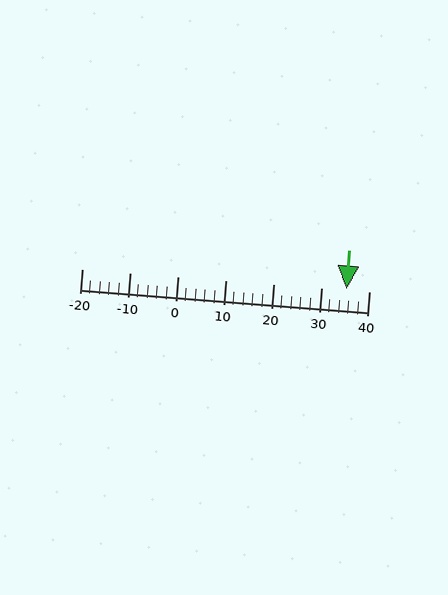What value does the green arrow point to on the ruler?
The green arrow points to approximately 35.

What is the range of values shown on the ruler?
The ruler shows values from -20 to 40.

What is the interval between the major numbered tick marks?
The major tick marks are spaced 10 units apart.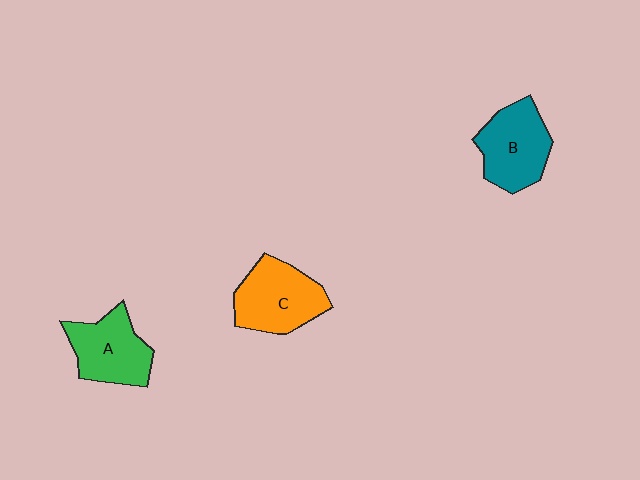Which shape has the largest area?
Shape C (orange).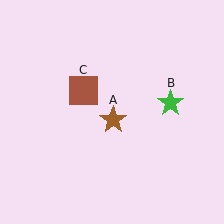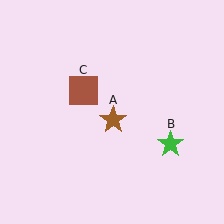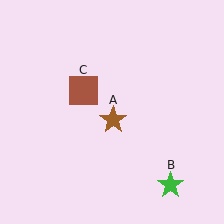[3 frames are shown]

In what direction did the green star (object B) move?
The green star (object B) moved down.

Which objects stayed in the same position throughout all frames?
Brown star (object A) and brown square (object C) remained stationary.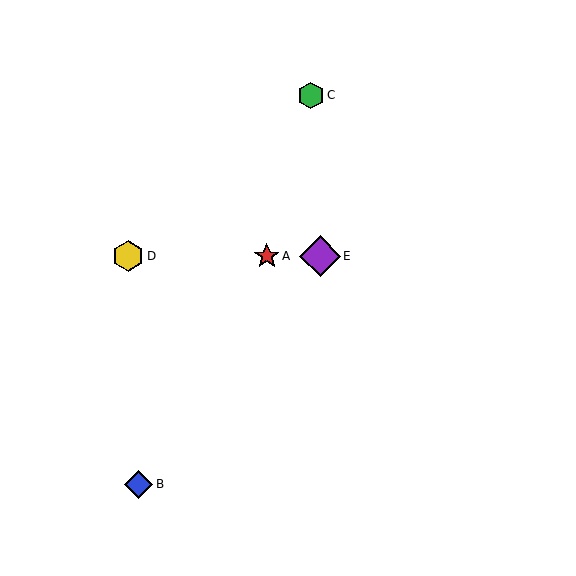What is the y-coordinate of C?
Object C is at y≈95.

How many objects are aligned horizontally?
3 objects (A, D, E) are aligned horizontally.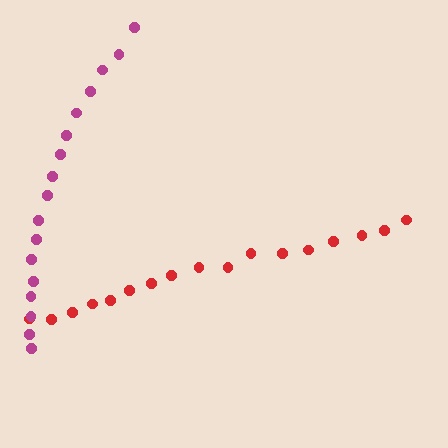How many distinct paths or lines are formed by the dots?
There are 2 distinct paths.